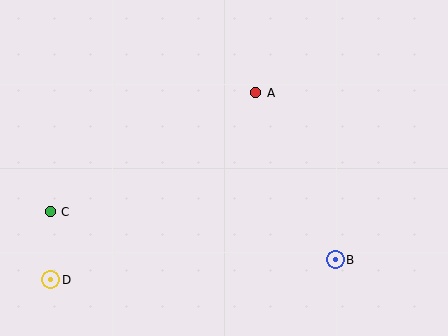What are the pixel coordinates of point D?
Point D is at (51, 280).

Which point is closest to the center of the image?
Point A at (256, 93) is closest to the center.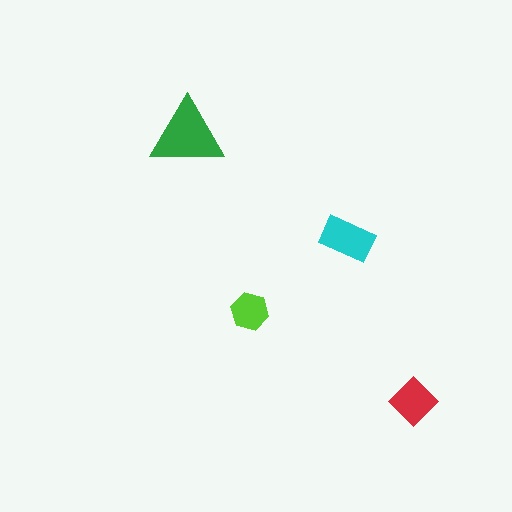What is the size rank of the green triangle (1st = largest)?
1st.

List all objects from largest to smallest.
The green triangle, the cyan rectangle, the red diamond, the lime hexagon.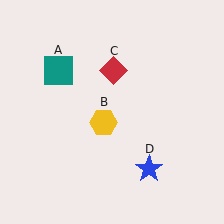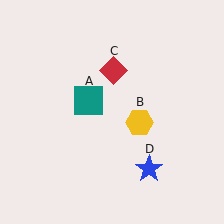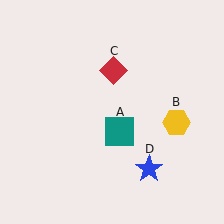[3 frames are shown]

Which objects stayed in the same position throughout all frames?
Red diamond (object C) and blue star (object D) remained stationary.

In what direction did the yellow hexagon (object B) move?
The yellow hexagon (object B) moved right.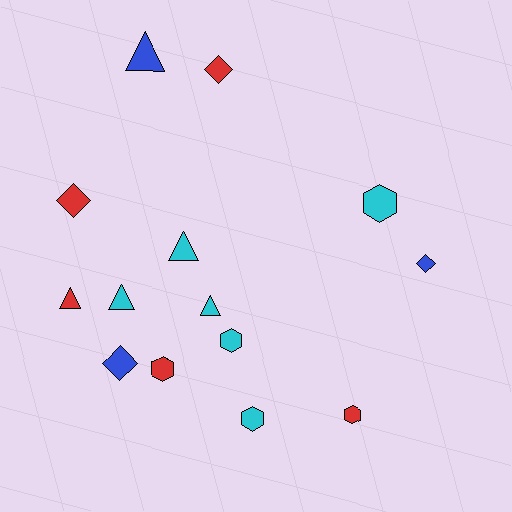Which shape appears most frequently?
Hexagon, with 5 objects.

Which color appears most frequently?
Cyan, with 6 objects.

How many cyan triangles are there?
There are 3 cyan triangles.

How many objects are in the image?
There are 14 objects.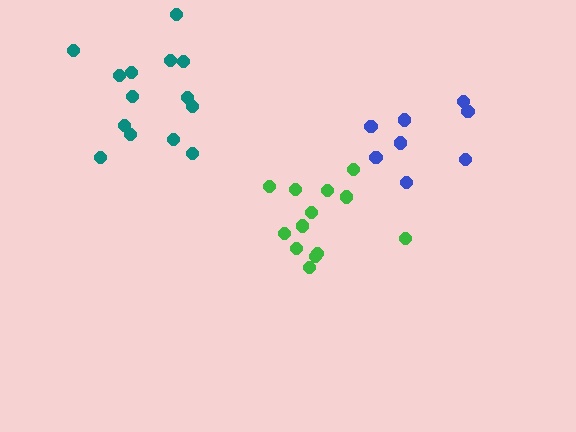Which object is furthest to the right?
The blue cluster is rightmost.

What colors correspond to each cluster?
The clusters are colored: green, blue, teal.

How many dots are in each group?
Group 1: 13 dots, Group 2: 8 dots, Group 3: 14 dots (35 total).